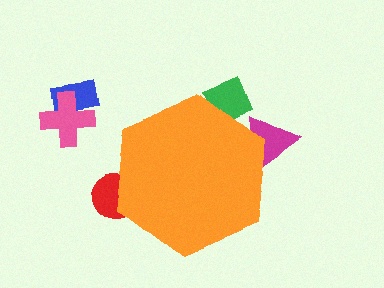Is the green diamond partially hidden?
Yes, the green diamond is partially hidden behind the orange hexagon.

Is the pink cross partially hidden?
No, the pink cross is fully visible.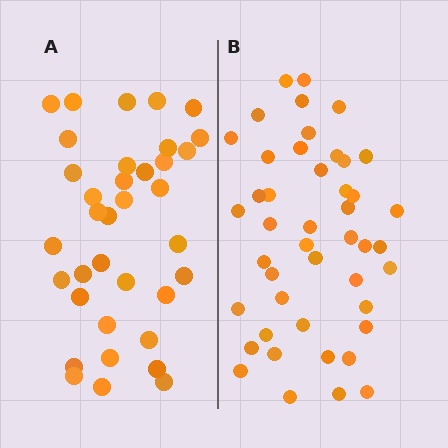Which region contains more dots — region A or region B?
Region B (the right region) has more dots.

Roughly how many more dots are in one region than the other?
Region B has roughly 8 or so more dots than region A.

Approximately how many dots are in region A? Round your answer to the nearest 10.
About 40 dots. (The exact count is 36, which rounds to 40.)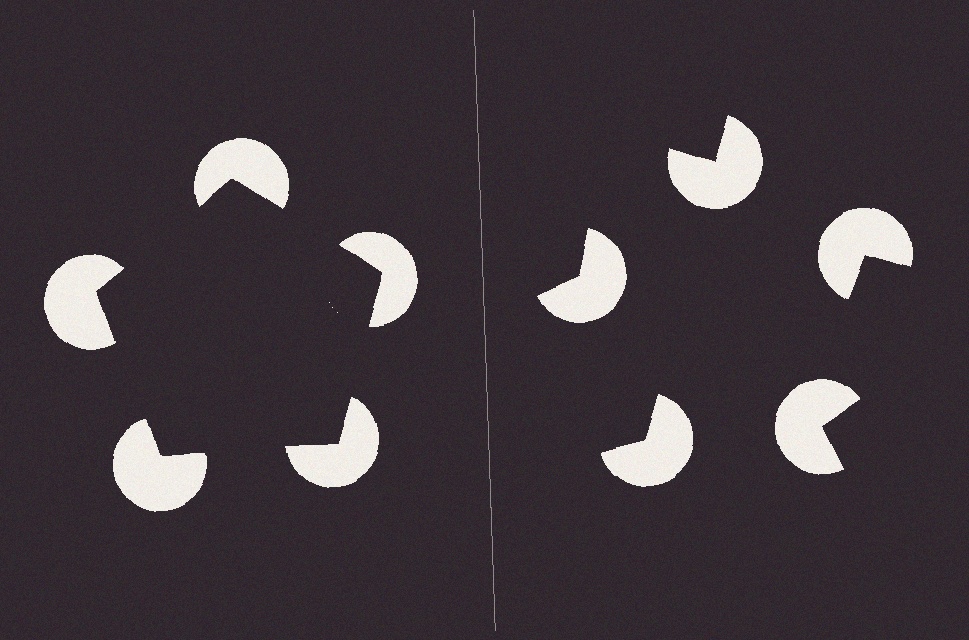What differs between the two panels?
The pac-man discs are positioned identically on both sides; only the wedge orientations differ. On the left they align to a pentagon; on the right they are misaligned.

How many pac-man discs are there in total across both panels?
10 — 5 on each side.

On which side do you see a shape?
An illusory pentagon appears on the left side. On the right side the wedge cuts are rotated, so no coherent shape forms.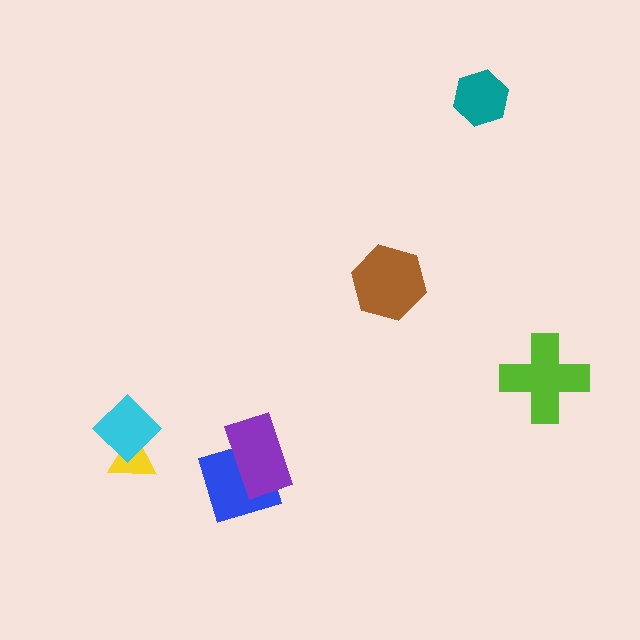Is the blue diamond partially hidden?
Yes, it is partially covered by another shape.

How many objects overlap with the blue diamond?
1 object overlaps with the blue diamond.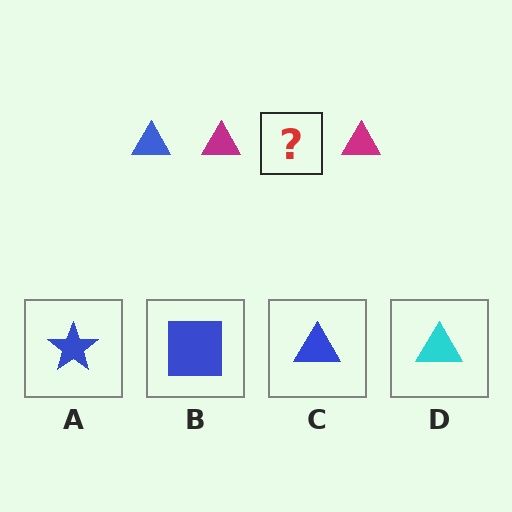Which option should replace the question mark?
Option C.